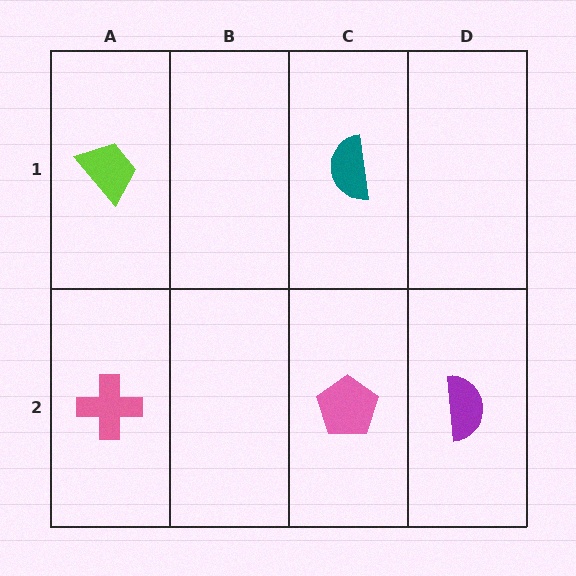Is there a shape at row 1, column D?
No, that cell is empty.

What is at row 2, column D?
A purple semicircle.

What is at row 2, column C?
A pink pentagon.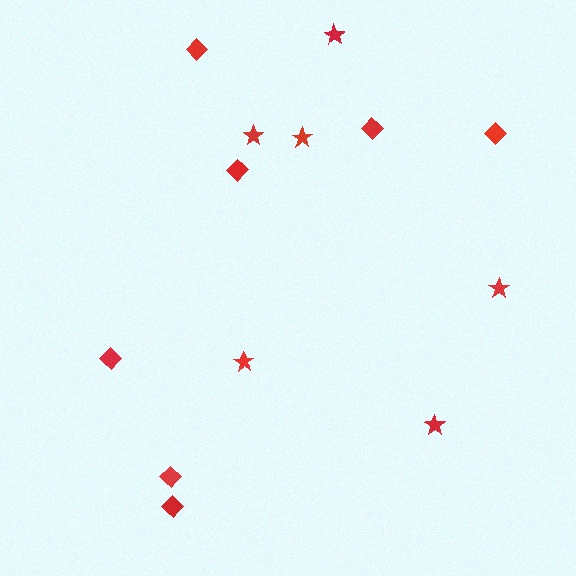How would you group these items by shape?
There are 2 groups: one group of stars (6) and one group of diamonds (7).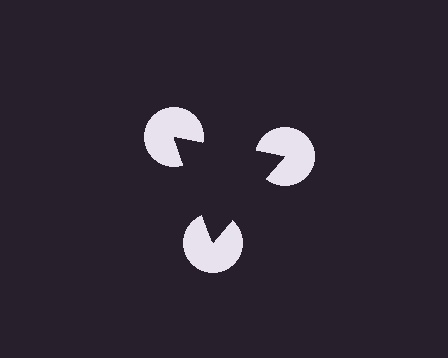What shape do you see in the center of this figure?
An illusory triangle — its edges are inferred from the aligned wedge cuts in the pac-man discs, not physically drawn.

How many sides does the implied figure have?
3 sides.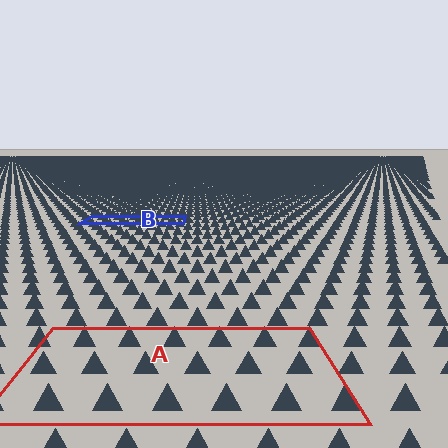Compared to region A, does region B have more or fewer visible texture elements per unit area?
Region B has more texture elements per unit area — they are packed more densely because it is farther away.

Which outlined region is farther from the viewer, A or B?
Region B is farther from the viewer — the texture elements inside it appear smaller and more densely packed.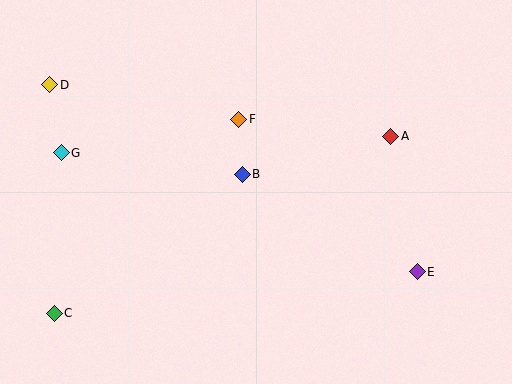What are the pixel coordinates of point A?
Point A is at (391, 136).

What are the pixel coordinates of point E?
Point E is at (417, 272).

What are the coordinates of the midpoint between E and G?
The midpoint between E and G is at (239, 212).